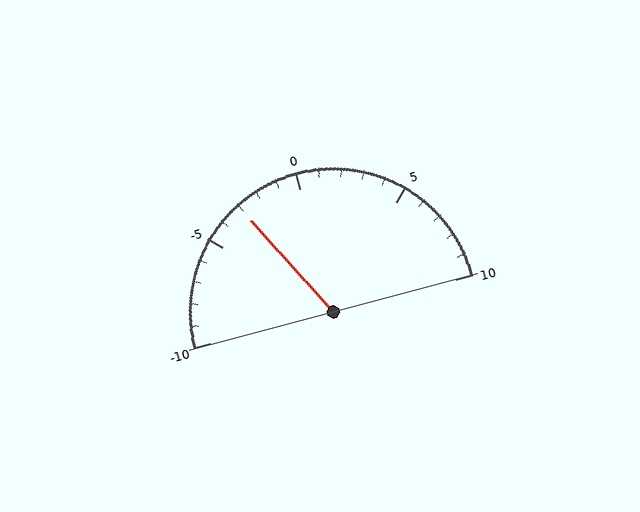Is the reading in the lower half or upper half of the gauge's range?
The reading is in the lower half of the range (-10 to 10).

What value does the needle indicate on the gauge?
The needle indicates approximately -3.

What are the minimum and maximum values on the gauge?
The gauge ranges from -10 to 10.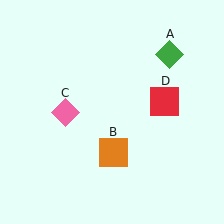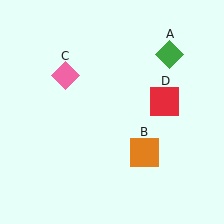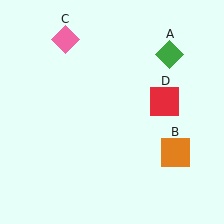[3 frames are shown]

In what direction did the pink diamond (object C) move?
The pink diamond (object C) moved up.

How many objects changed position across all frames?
2 objects changed position: orange square (object B), pink diamond (object C).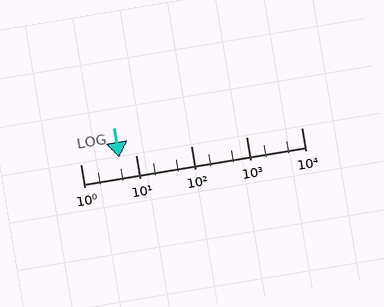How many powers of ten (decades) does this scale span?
The scale spans 4 decades, from 1 to 10000.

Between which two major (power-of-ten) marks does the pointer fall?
The pointer is between 1 and 10.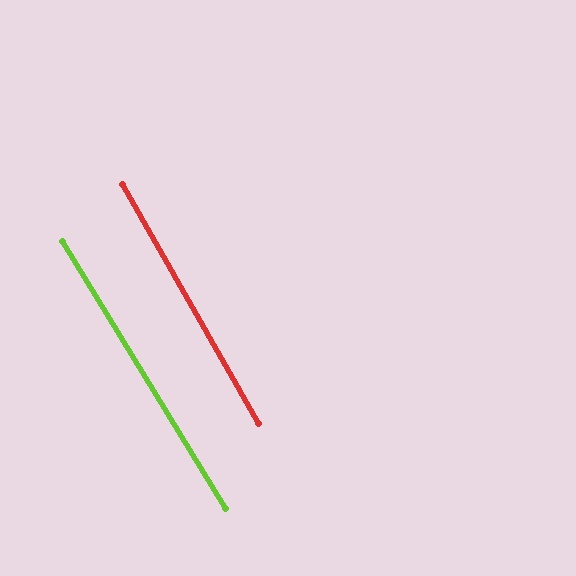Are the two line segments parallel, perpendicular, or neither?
Parallel — their directions differ by only 1.7°.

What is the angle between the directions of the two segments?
Approximately 2 degrees.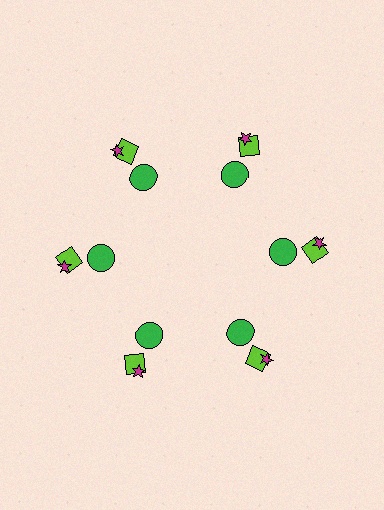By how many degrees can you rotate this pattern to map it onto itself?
The pattern maps onto itself every 60 degrees of rotation.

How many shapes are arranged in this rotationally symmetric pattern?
There are 18 shapes, arranged in 6 groups of 3.